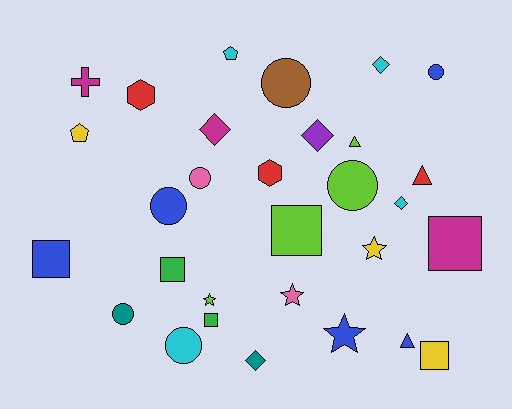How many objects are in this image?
There are 30 objects.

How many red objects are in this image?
There are 3 red objects.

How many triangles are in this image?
There are 3 triangles.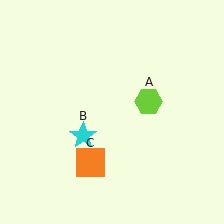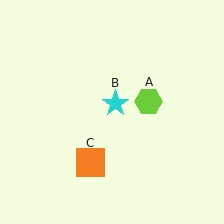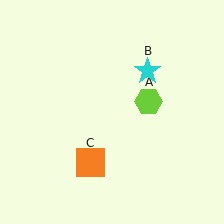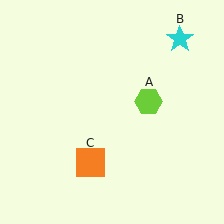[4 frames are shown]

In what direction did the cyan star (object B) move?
The cyan star (object B) moved up and to the right.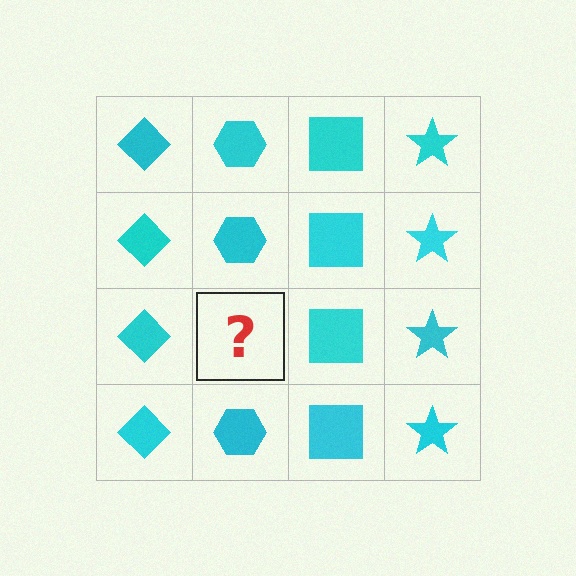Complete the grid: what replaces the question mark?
The question mark should be replaced with a cyan hexagon.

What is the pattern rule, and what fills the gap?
The rule is that each column has a consistent shape. The gap should be filled with a cyan hexagon.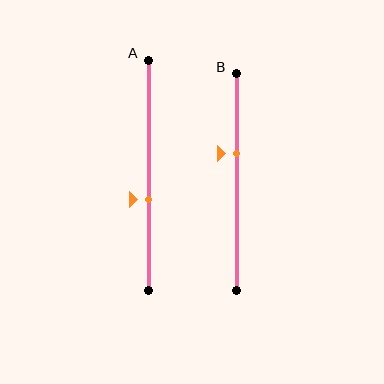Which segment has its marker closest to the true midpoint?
Segment A has its marker closest to the true midpoint.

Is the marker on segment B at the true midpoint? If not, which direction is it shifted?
No, the marker on segment B is shifted upward by about 13% of the segment length.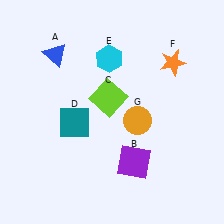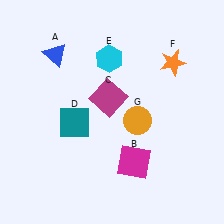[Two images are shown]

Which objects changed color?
B changed from purple to magenta. C changed from lime to magenta.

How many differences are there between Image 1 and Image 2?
There are 2 differences between the two images.